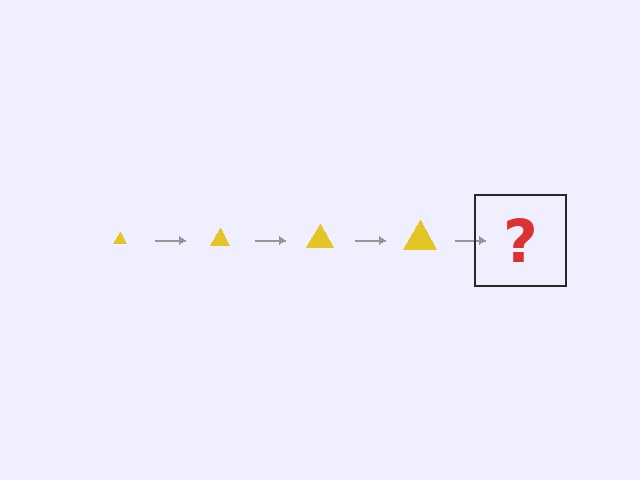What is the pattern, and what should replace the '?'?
The pattern is that the triangle gets progressively larger each step. The '?' should be a yellow triangle, larger than the previous one.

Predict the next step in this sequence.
The next step is a yellow triangle, larger than the previous one.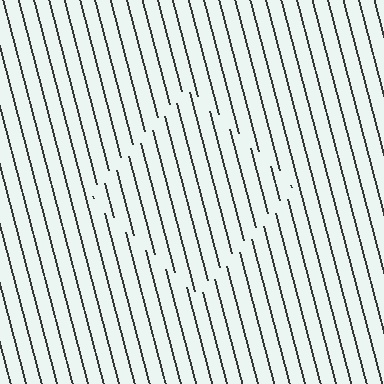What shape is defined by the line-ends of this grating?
An illusory square. The interior of the shape contains the same grating, shifted by half a period — the contour is defined by the phase discontinuity where line-ends from the inner and outer gratings abut.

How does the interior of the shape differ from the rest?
The interior of the shape contains the same grating, shifted by half a period — the contour is defined by the phase discontinuity where line-ends from the inner and outer gratings abut.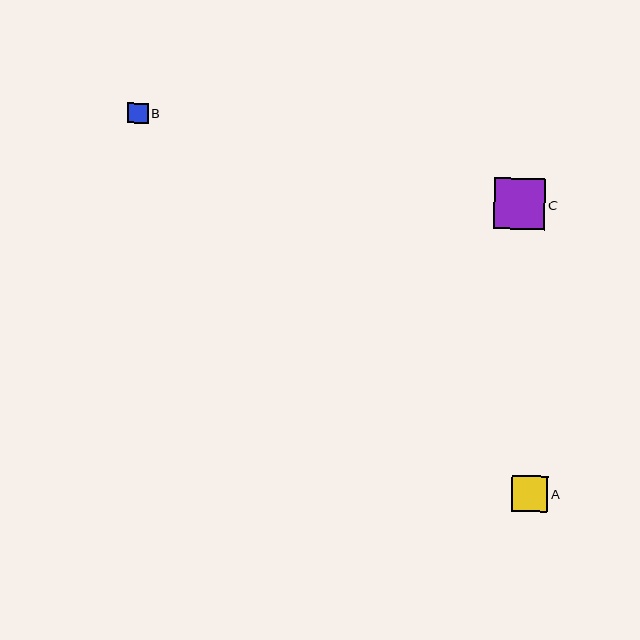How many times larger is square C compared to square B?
Square C is approximately 2.5 times the size of square B.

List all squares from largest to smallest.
From largest to smallest: C, A, B.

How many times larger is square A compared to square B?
Square A is approximately 1.8 times the size of square B.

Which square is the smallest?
Square B is the smallest with a size of approximately 21 pixels.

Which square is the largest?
Square C is the largest with a size of approximately 51 pixels.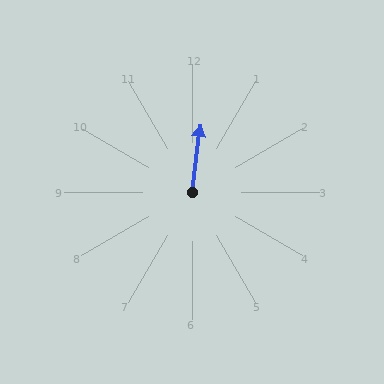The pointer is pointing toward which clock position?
Roughly 12 o'clock.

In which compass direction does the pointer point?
North.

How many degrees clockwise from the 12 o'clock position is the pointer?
Approximately 7 degrees.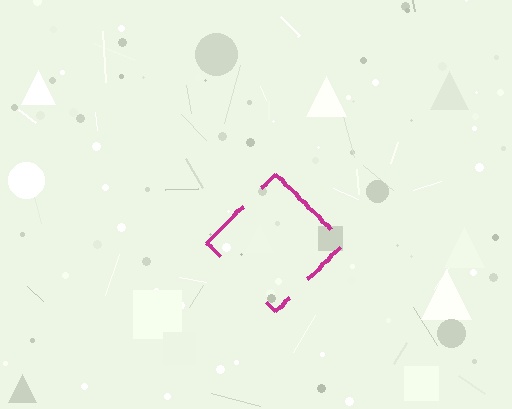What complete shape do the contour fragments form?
The contour fragments form a diamond.